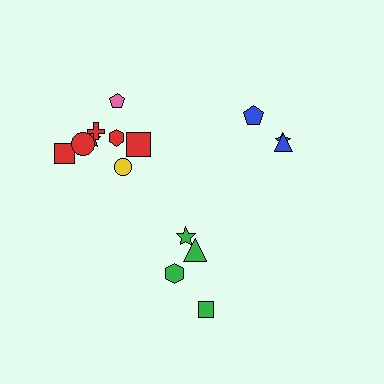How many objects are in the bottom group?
There are 4 objects.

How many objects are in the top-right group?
There are 3 objects.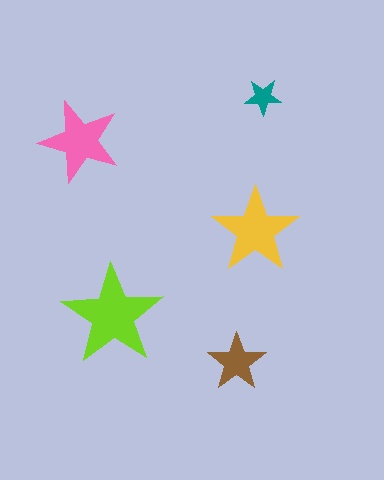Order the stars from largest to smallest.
the lime one, the yellow one, the pink one, the brown one, the teal one.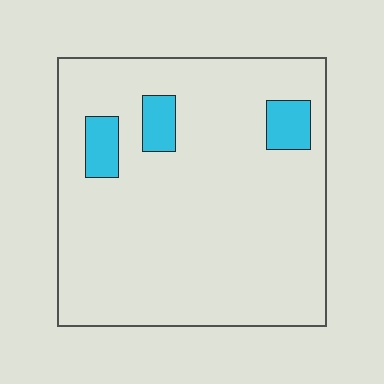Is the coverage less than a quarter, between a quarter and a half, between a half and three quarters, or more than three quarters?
Less than a quarter.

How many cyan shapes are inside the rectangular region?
3.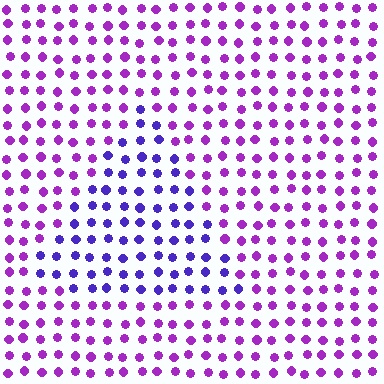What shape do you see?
I see a triangle.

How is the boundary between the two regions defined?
The boundary is defined purely by a slight shift in hue (about 35 degrees). Spacing, size, and orientation are identical on both sides.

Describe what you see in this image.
The image is filled with small purple elements in a uniform arrangement. A triangle-shaped region is visible where the elements are tinted to a slightly different hue, forming a subtle color boundary.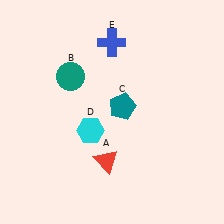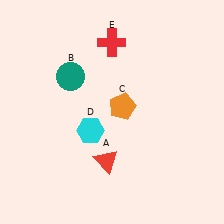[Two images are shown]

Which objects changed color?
C changed from teal to orange. E changed from blue to red.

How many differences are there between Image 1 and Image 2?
There are 2 differences between the two images.